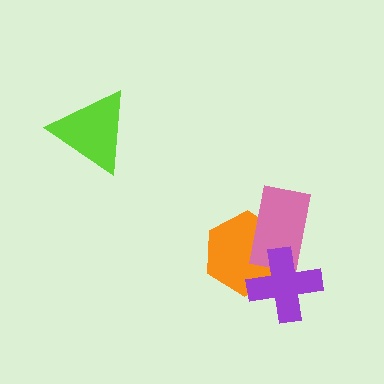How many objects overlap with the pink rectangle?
2 objects overlap with the pink rectangle.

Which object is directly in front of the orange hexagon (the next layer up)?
The pink rectangle is directly in front of the orange hexagon.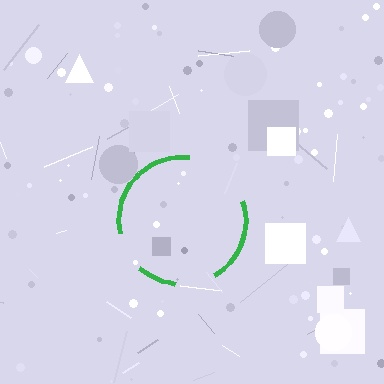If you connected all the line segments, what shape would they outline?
They would outline a circle.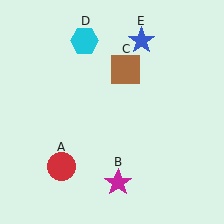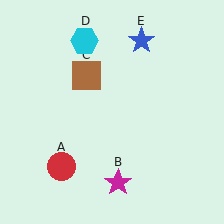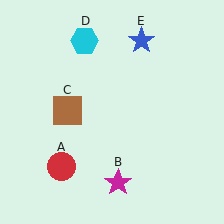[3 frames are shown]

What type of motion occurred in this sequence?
The brown square (object C) rotated counterclockwise around the center of the scene.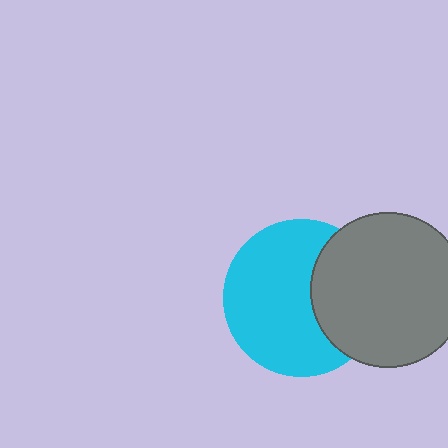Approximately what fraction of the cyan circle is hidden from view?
Roughly 33% of the cyan circle is hidden behind the gray circle.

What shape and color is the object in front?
The object in front is a gray circle.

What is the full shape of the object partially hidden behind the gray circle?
The partially hidden object is a cyan circle.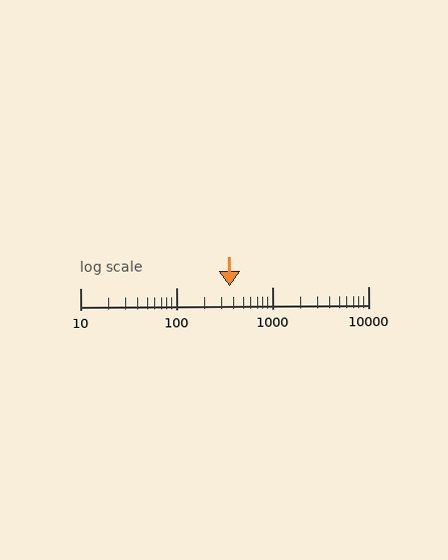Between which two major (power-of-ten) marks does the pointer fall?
The pointer is between 100 and 1000.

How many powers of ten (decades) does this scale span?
The scale spans 3 decades, from 10 to 10000.